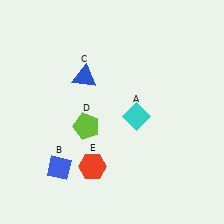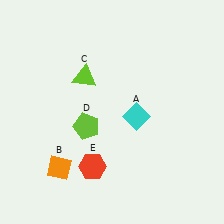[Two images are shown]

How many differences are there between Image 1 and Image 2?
There are 2 differences between the two images.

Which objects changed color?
B changed from blue to orange. C changed from blue to lime.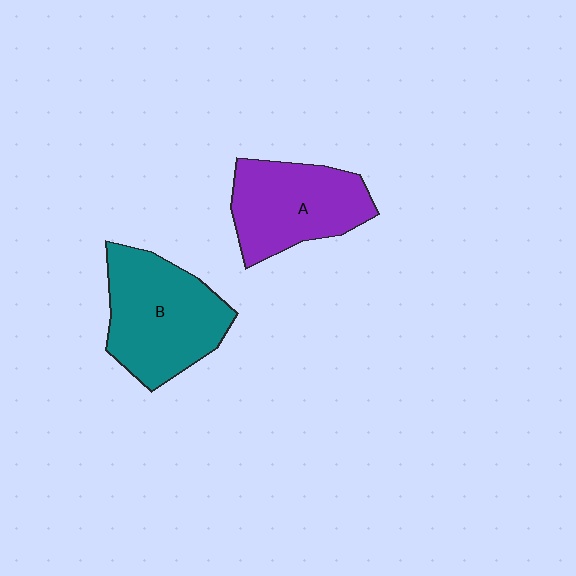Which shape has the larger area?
Shape B (teal).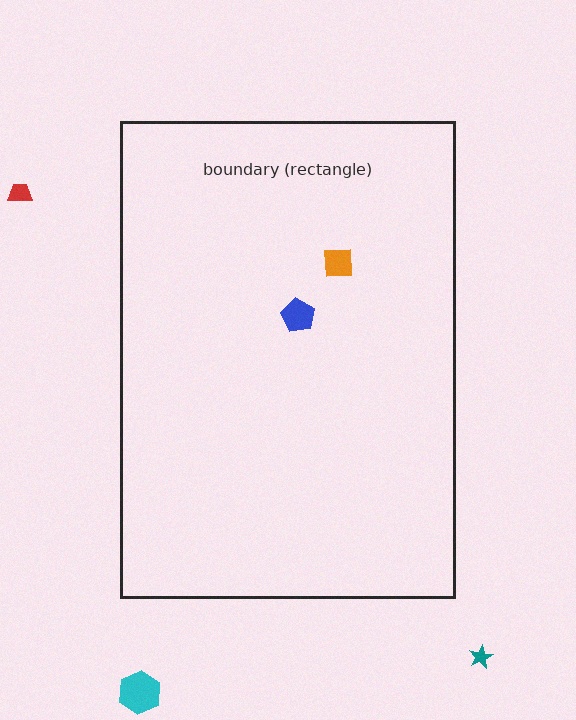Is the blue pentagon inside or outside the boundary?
Inside.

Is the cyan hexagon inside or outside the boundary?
Outside.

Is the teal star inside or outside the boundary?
Outside.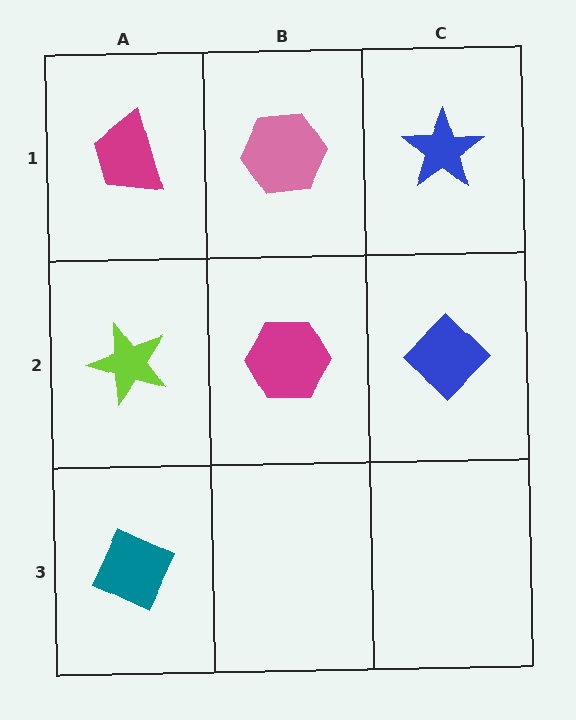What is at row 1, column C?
A blue star.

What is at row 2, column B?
A magenta hexagon.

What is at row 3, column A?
A teal diamond.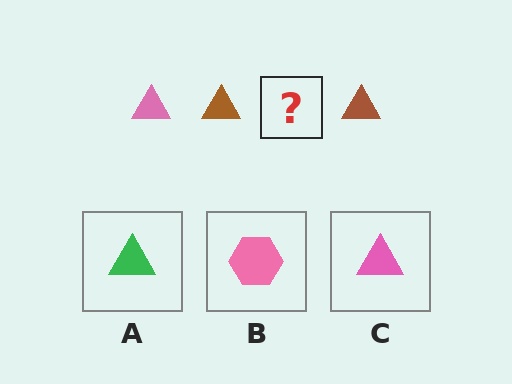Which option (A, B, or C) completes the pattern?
C.